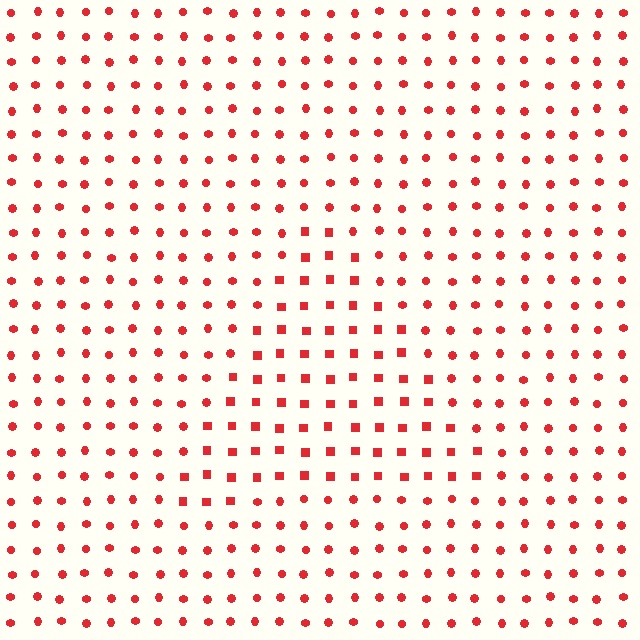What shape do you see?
I see a triangle.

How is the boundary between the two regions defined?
The boundary is defined by a change in element shape: squares inside vs. circles outside. All elements share the same color and spacing.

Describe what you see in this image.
The image is filled with small red elements arranged in a uniform grid. A triangle-shaped region contains squares, while the surrounding area contains circles. The boundary is defined purely by the change in element shape.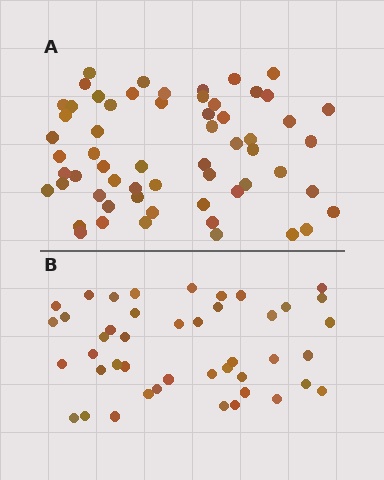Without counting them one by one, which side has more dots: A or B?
Region A (the top region) has more dots.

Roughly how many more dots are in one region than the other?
Region A has approximately 15 more dots than region B.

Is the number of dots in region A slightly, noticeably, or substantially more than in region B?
Region A has noticeably more, but not dramatically so. The ratio is roughly 1.4 to 1.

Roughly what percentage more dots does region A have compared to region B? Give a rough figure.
About 35% more.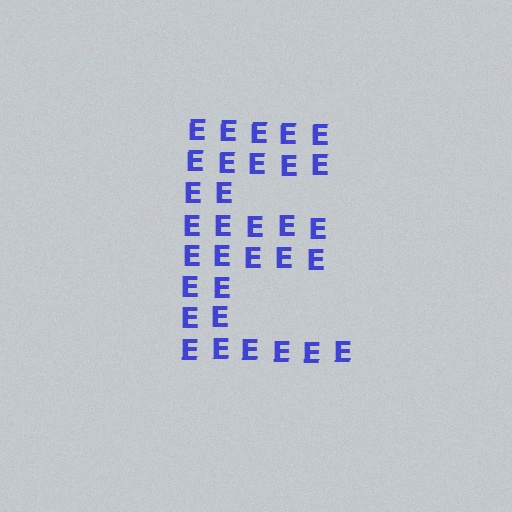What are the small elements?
The small elements are letter E's.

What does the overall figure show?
The overall figure shows the letter E.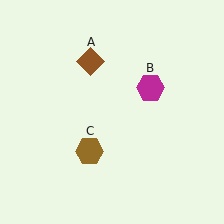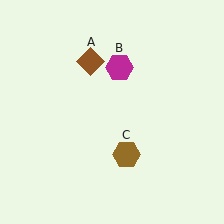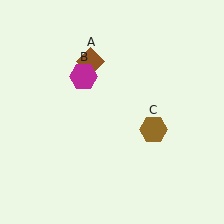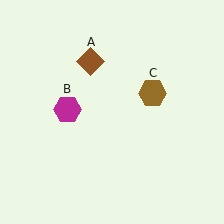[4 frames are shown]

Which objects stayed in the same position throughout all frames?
Brown diamond (object A) remained stationary.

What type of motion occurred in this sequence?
The magenta hexagon (object B), brown hexagon (object C) rotated counterclockwise around the center of the scene.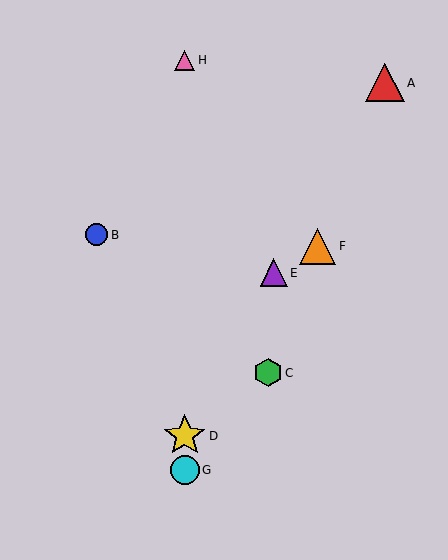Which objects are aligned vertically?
Objects D, G, H are aligned vertically.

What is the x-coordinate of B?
Object B is at x≈97.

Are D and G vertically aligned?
Yes, both are at x≈185.